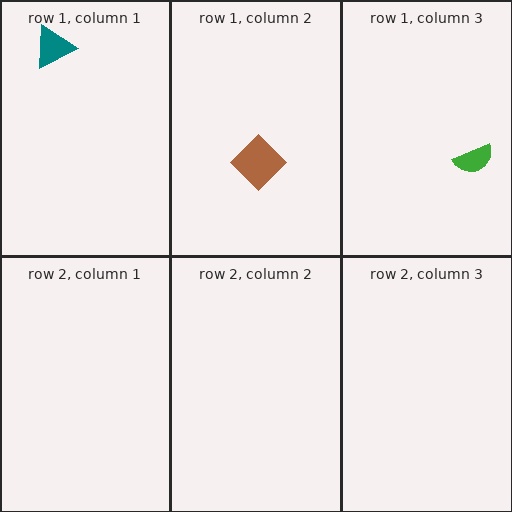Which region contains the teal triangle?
The row 1, column 1 region.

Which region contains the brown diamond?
The row 1, column 2 region.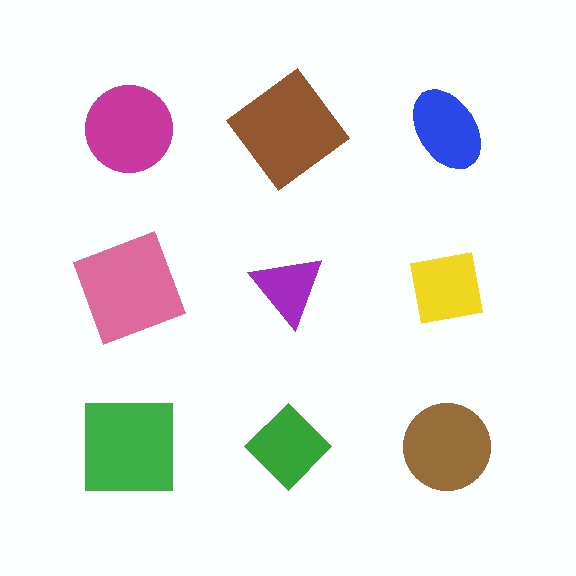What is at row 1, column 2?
A brown diamond.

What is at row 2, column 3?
A yellow square.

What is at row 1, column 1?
A magenta circle.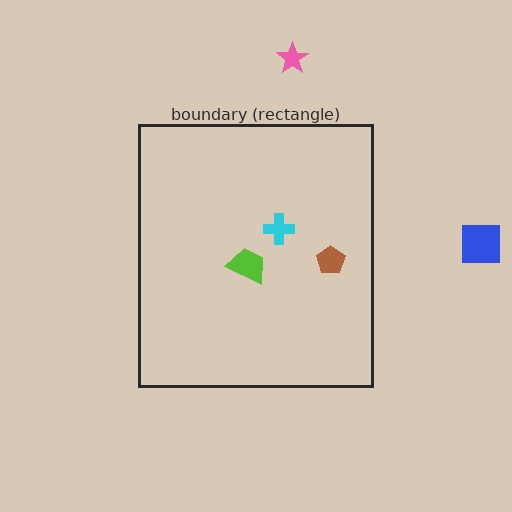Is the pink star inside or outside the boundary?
Outside.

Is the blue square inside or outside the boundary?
Outside.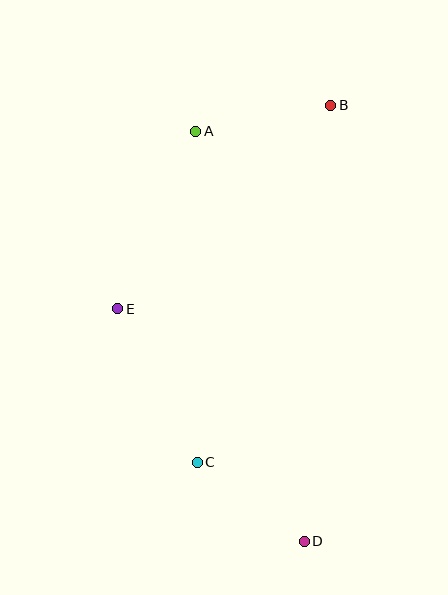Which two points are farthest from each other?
Points B and D are farthest from each other.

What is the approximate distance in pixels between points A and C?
The distance between A and C is approximately 331 pixels.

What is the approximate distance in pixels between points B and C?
The distance between B and C is approximately 381 pixels.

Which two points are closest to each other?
Points C and D are closest to each other.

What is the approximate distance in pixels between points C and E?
The distance between C and E is approximately 173 pixels.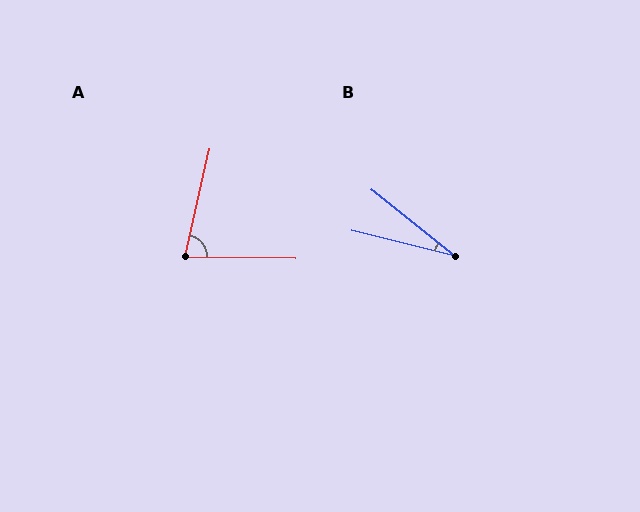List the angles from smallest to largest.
B (25°), A (78°).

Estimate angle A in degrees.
Approximately 78 degrees.